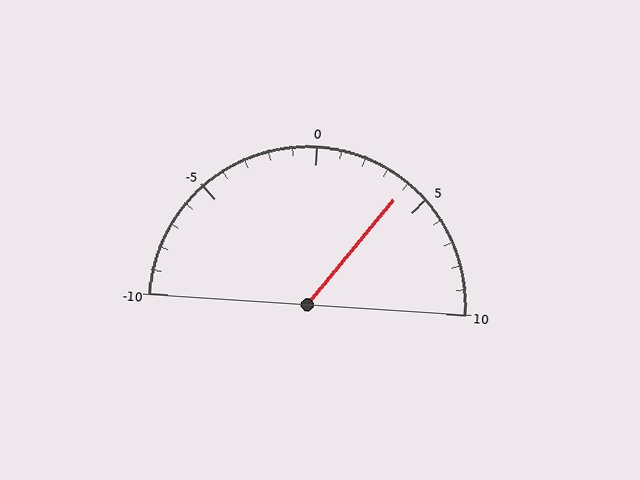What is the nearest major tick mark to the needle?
The nearest major tick mark is 5.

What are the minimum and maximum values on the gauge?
The gauge ranges from -10 to 10.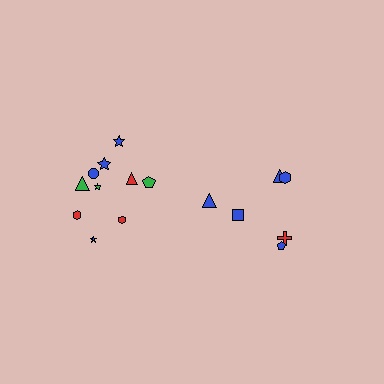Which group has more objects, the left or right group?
The left group.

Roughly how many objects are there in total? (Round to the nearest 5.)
Roughly 15 objects in total.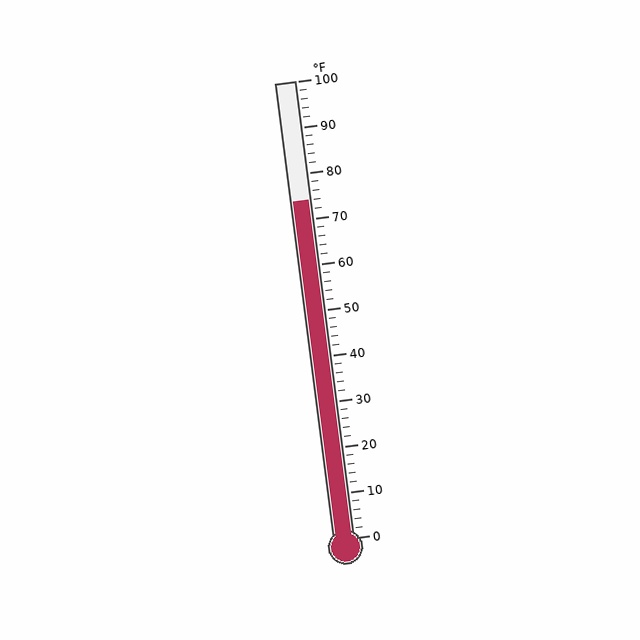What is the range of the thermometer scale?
The thermometer scale ranges from 0°F to 100°F.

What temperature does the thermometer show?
The thermometer shows approximately 74°F.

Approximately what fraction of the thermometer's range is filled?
The thermometer is filled to approximately 75% of its range.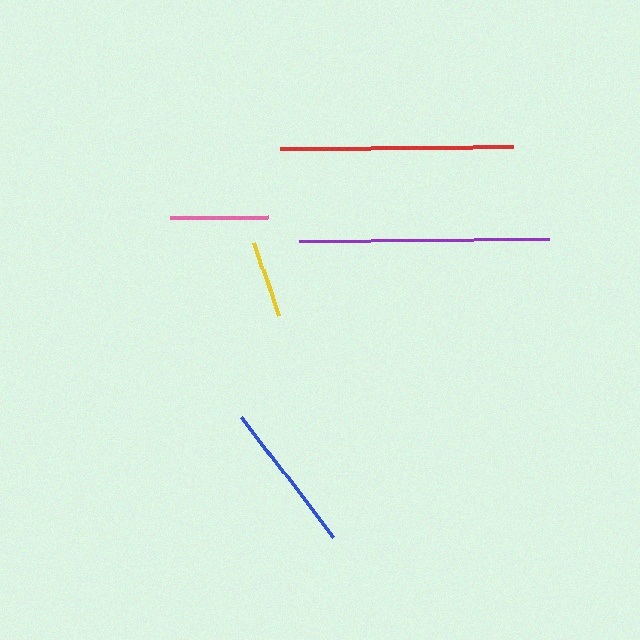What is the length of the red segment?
The red segment is approximately 233 pixels long.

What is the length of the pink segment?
The pink segment is approximately 97 pixels long.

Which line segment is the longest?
The purple line is the longest at approximately 249 pixels.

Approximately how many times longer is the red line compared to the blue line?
The red line is approximately 1.5 times the length of the blue line.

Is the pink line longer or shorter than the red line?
The red line is longer than the pink line.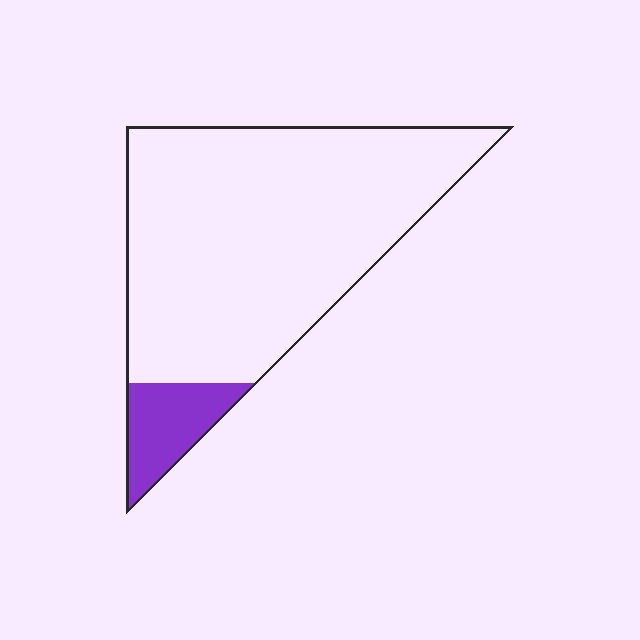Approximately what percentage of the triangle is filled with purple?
Approximately 10%.